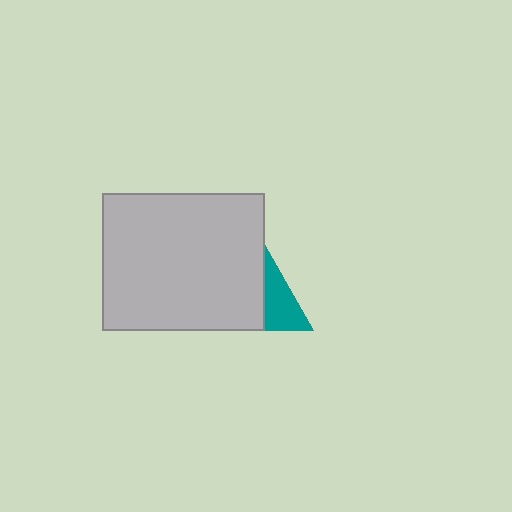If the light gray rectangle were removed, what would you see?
You would see the complete teal triangle.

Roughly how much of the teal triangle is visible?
A small part of it is visible (roughly 31%).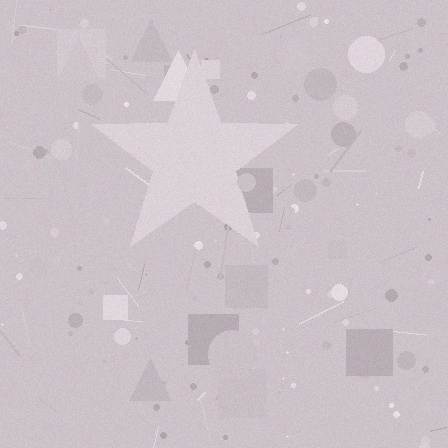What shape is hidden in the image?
A star is hidden in the image.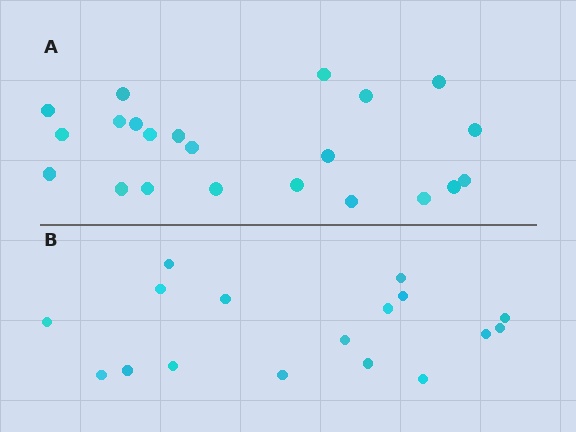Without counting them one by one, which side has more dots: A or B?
Region A (the top region) has more dots.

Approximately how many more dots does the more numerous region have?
Region A has about 5 more dots than region B.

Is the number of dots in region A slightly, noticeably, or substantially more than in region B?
Region A has noticeably more, but not dramatically so. The ratio is roughly 1.3 to 1.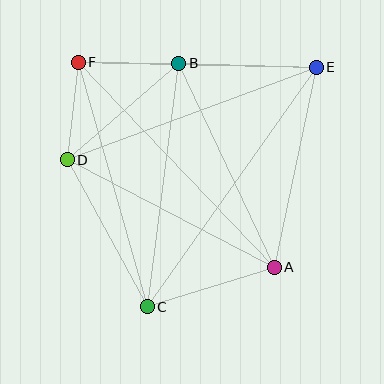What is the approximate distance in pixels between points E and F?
The distance between E and F is approximately 238 pixels.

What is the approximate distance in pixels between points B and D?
The distance between B and D is approximately 148 pixels.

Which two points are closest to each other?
Points D and F are closest to each other.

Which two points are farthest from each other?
Points C and E are farthest from each other.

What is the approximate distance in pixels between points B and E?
The distance between B and E is approximately 137 pixels.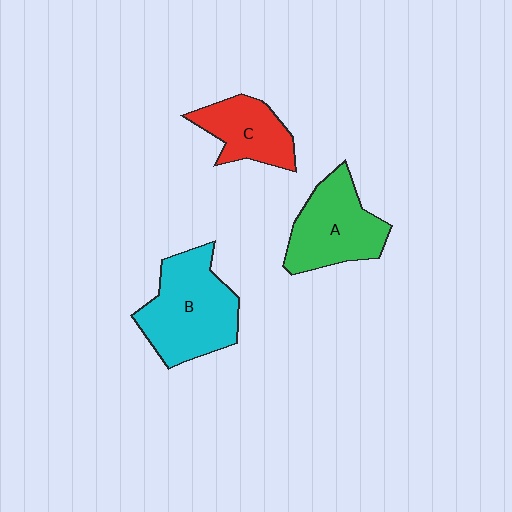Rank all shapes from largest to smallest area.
From largest to smallest: B (cyan), A (green), C (red).